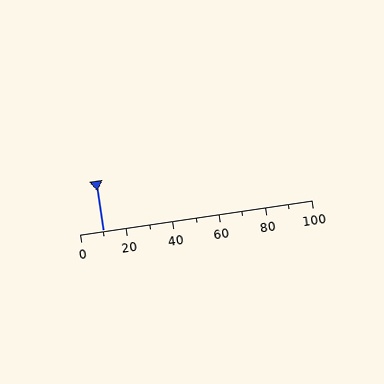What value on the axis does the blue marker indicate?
The marker indicates approximately 10.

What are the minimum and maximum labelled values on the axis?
The axis runs from 0 to 100.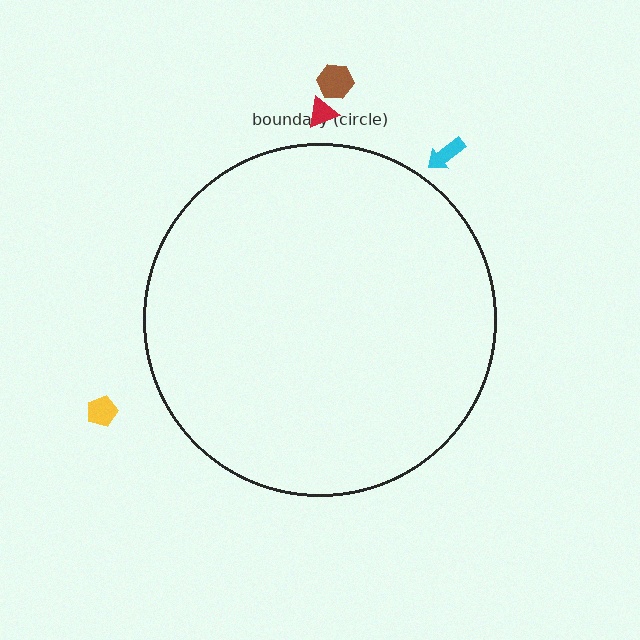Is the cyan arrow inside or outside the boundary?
Outside.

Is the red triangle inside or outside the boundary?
Outside.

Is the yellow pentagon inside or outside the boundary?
Outside.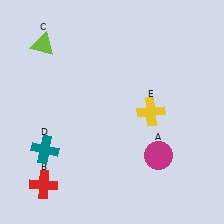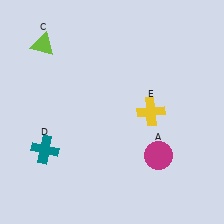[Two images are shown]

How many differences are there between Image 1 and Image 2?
There is 1 difference between the two images.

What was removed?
The red cross (B) was removed in Image 2.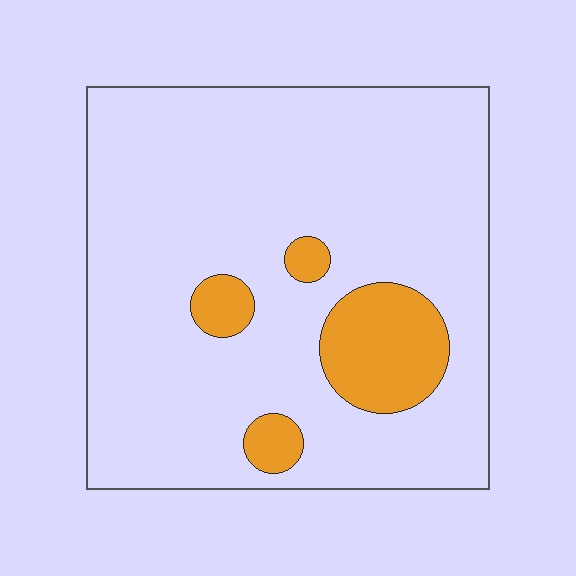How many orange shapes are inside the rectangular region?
4.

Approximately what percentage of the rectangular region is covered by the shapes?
Approximately 15%.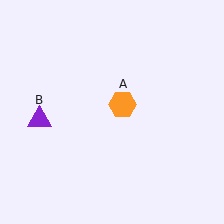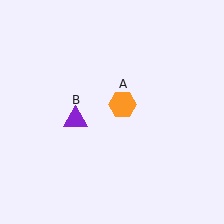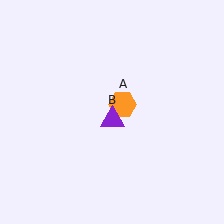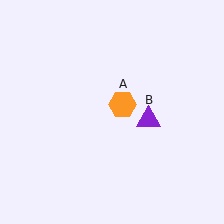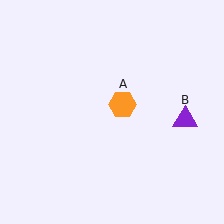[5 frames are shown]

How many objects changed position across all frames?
1 object changed position: purple triangle (object B).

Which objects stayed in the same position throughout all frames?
Orange hexagon (object A) remained stationary.